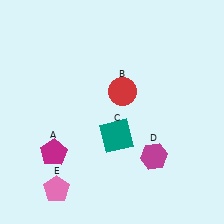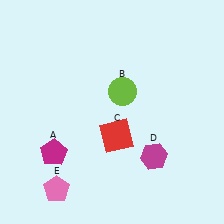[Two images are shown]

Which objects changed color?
B changed from red to lime. C changed from teal to red.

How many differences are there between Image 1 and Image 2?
There are 2 differences between the two images.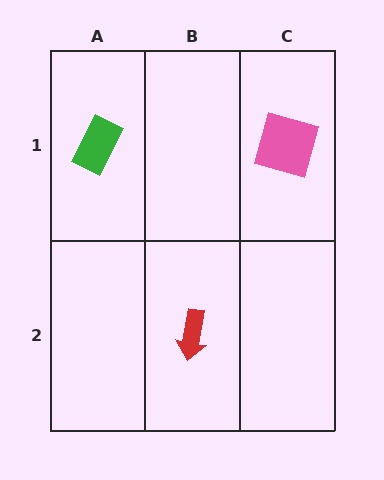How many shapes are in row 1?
2 shapes.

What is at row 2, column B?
A red arrow.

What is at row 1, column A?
A green rectangle.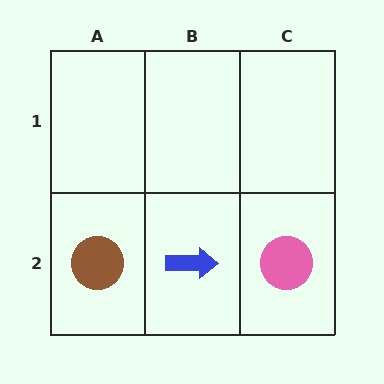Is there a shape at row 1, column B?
No, that cell is empty.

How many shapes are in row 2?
3 shapes.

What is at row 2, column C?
A pink circle.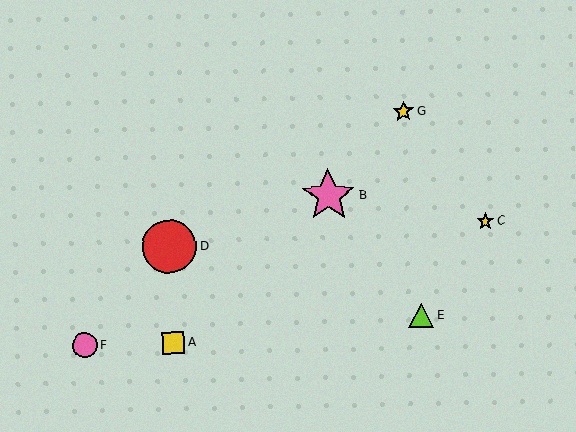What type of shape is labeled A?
Shape A is a yellow square.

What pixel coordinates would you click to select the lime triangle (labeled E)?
Click at (421, 316) to select the lime triangle E.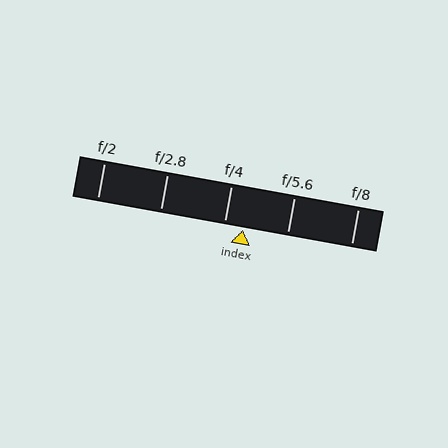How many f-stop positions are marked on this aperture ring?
There are 5 f-stop positions marked.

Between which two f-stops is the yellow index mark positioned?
The index mark is between f/4 and f/5.6.